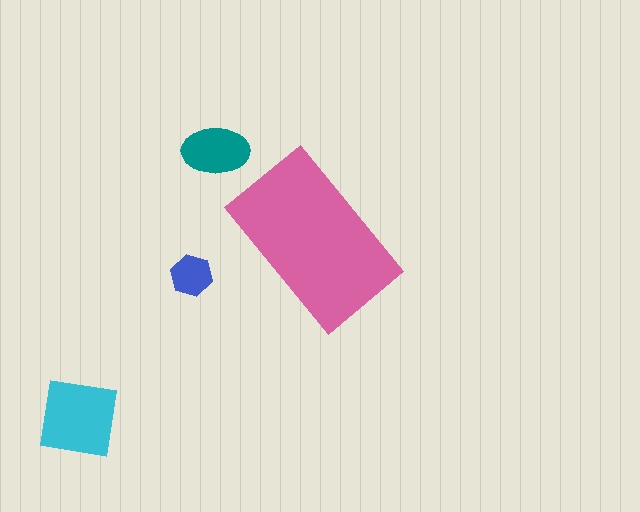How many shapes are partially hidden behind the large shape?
0 shapes are partially hidden.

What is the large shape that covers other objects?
A pink rectangle.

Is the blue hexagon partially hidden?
No, the blue hexagon is fully visible.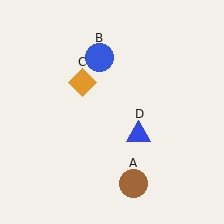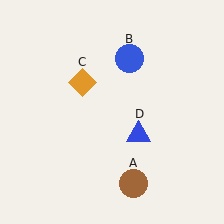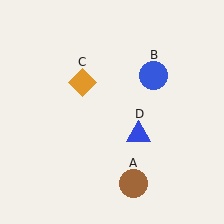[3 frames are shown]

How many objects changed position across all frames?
1 object changed position: blue circle (object B).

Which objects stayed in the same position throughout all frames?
Brown circle (object A) and orange diamond (object C) and blue triangle (object D) remained stationary.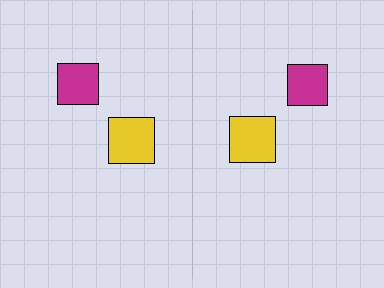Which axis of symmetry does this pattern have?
The pattern has a vertical axis of symmetry running through the center of the image.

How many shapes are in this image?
There are 4 shapes in this image.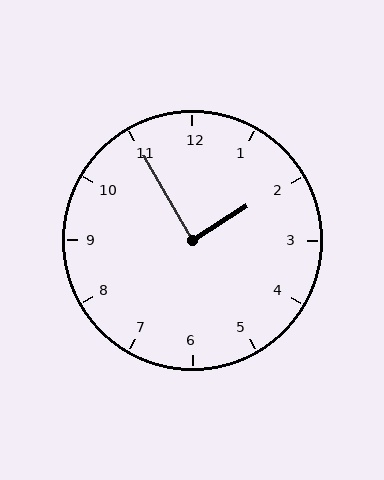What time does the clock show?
1:55.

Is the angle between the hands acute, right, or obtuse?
It is right.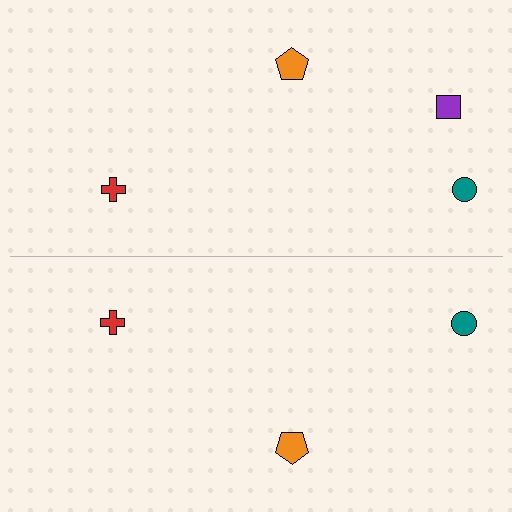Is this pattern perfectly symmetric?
No, the pattern is not perfectly symmetric. A purple square is missing from the bottom side.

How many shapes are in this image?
There are 7 shapes in this image.